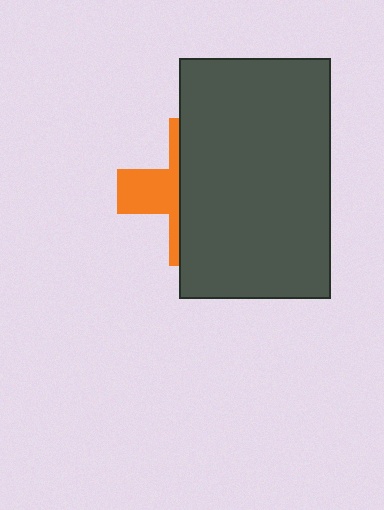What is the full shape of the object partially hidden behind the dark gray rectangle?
The partially hidden object is an orange cross.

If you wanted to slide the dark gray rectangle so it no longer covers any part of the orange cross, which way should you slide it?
Slide it right — that is the most direct way to separate the two shapes.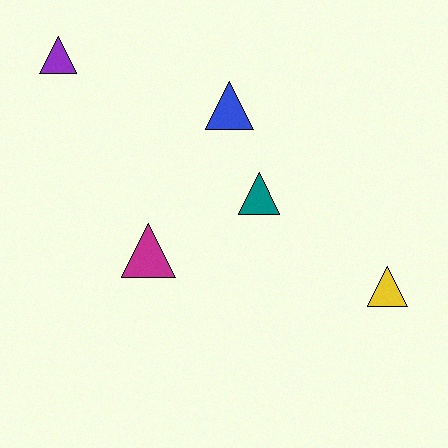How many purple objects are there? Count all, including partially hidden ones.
There is 1 purple object.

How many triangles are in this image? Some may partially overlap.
There are 5 triangles.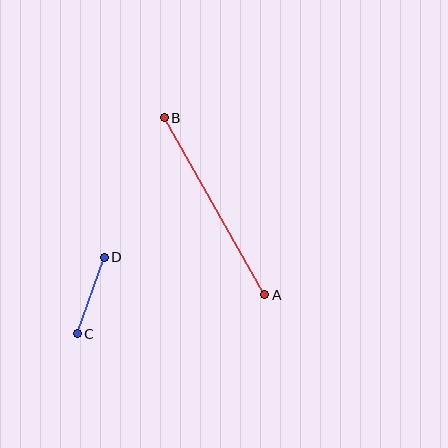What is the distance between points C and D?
The distance is approximately 81 pixels.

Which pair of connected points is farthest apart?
Points A and B are farthest apart.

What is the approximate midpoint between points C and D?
The midpoint is at approximately (91, 296) pixels.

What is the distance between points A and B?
The distance is approximately 203 pixels.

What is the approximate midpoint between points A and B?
The midpoint is at approximately (215, 206) pixels.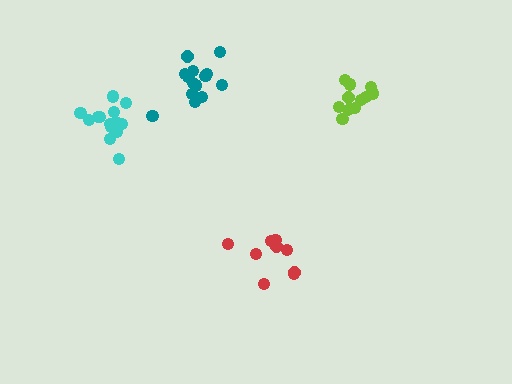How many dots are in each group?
Group 1: 9 dots, Group 2: 14 dots, Group 3: 11 dots, Group 4: 14 dots (48 total).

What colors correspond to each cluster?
The clusters are colored: red, cyan, lime, teal.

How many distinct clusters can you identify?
There are 4 distinct clusters.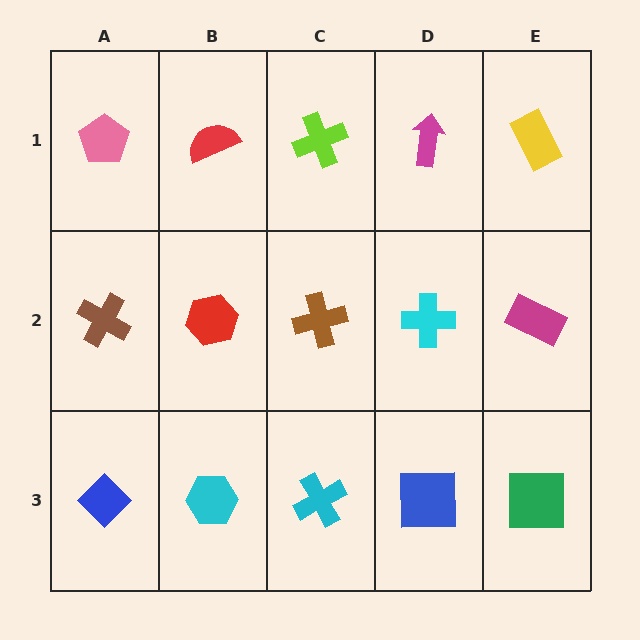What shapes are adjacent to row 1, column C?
A brown cross (row 2, column C), a red semicircle (row 1, column B), a magenta arrow (row 1, column D).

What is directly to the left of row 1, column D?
A lime cross.